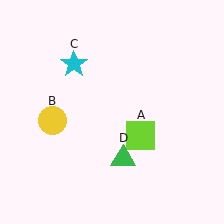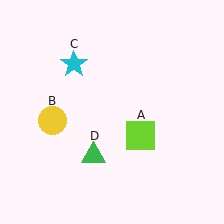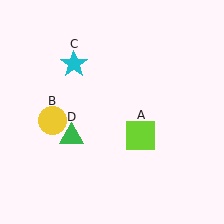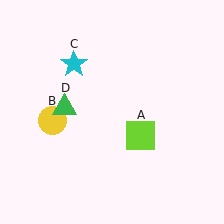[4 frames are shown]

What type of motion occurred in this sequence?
The green triangle (object D) rotated clockwise around the center of the scene.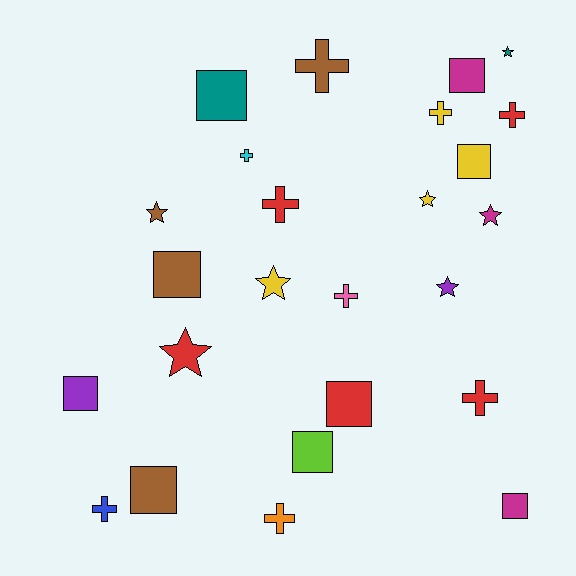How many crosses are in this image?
There are 9 crosses.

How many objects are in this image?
There are 25 objects.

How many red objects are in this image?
There are 5 red objects.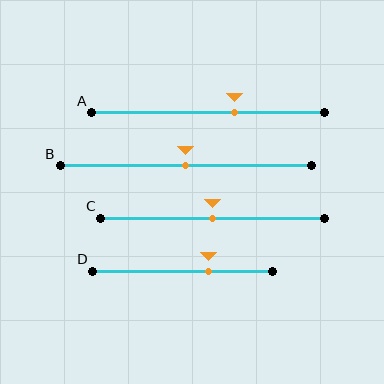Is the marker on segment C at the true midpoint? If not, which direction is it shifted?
Yes, the marker on segment C is at the true midpoint.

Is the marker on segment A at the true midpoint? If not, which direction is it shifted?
No, the marker on segment A is shifted to the right by about 11% of the segment length.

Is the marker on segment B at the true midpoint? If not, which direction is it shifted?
Yes, the marker on segment B is at the true midpoint.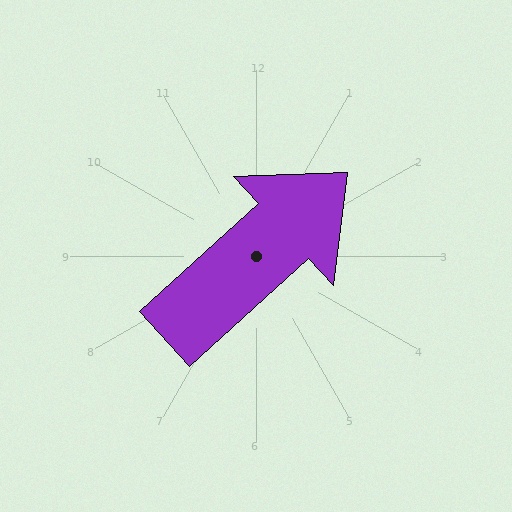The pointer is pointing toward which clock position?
Roughly 2 o'clock.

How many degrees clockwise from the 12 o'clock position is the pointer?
Approximately 48 degrees.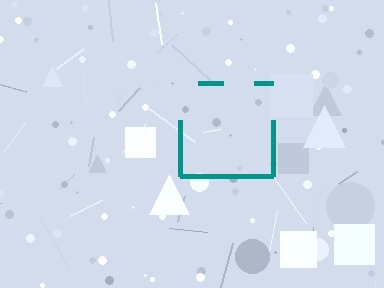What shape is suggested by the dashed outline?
The dashed outline suggests a square.